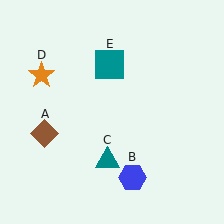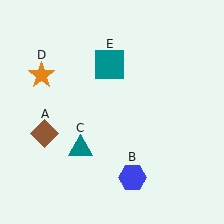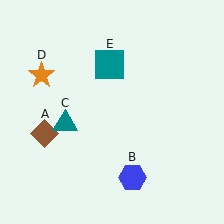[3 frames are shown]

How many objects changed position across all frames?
1 object changed position: teal triangle (object C).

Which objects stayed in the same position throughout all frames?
Brown diamond (object A) and blue hexagon (object B) and orange star (object D) and teal square (object E) remained stationary.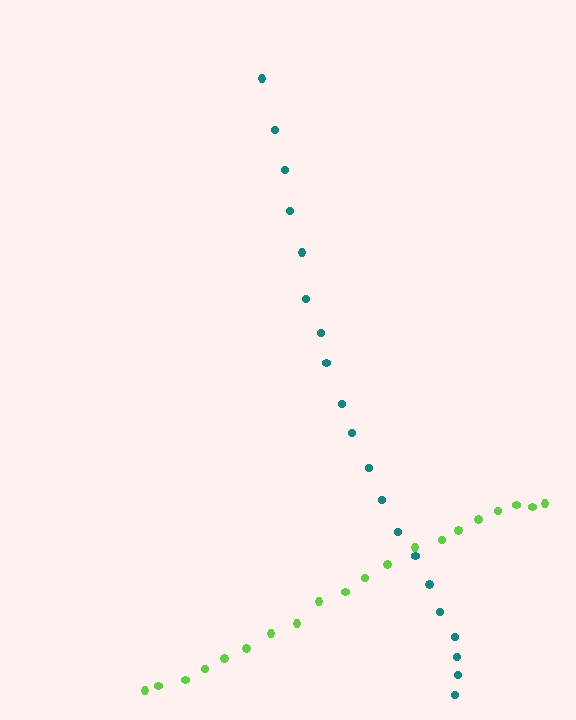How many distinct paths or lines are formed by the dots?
There are 2 distinct paths.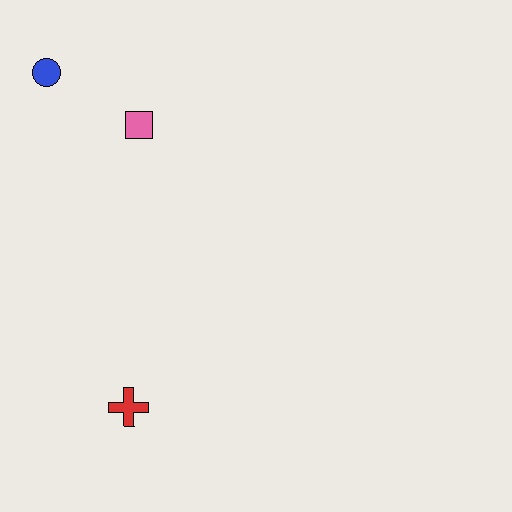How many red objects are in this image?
There is 1 red object.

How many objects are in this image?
There are 3 objects.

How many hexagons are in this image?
There are no hexagons.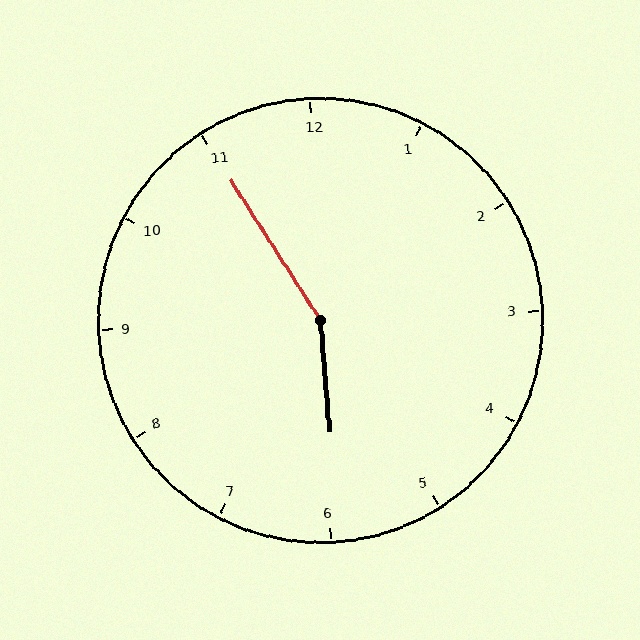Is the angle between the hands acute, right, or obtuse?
It is obtuse.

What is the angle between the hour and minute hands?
Approximately 152 degrees.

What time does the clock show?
5:55.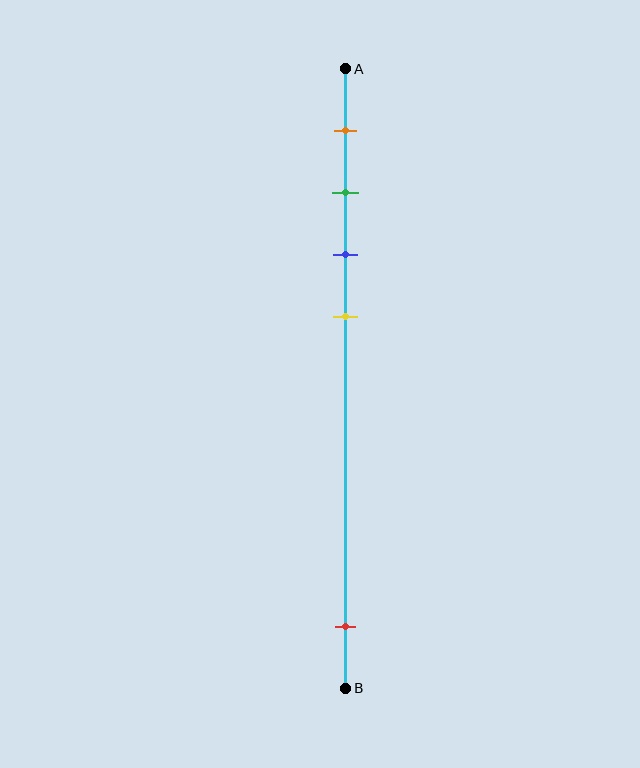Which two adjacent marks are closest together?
The green and blue marks are the closest adjacent pair.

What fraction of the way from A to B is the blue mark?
The blue mark is approximately 30% (0.3) of the way from A to B.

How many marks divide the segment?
There are 5 marks dividing the segment.